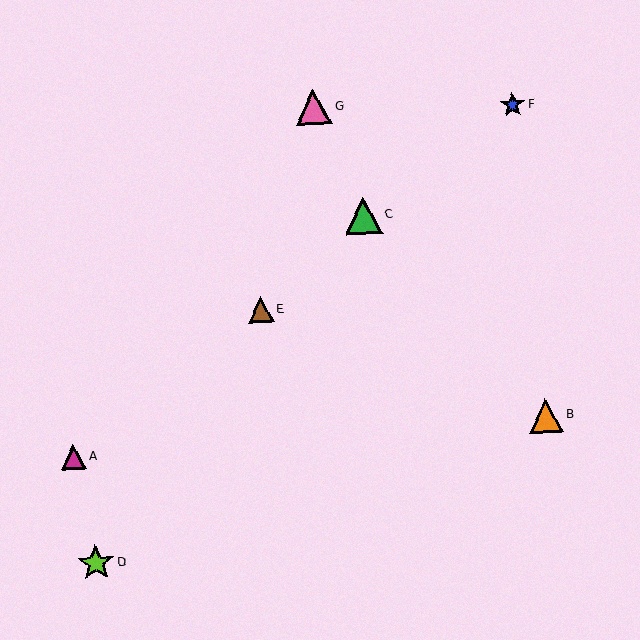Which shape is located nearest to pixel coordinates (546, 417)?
The orange triangle (labeled B) at (546, 416) is nearest to that location.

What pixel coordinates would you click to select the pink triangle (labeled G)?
Click at (313, 107) to select the pink triangle G.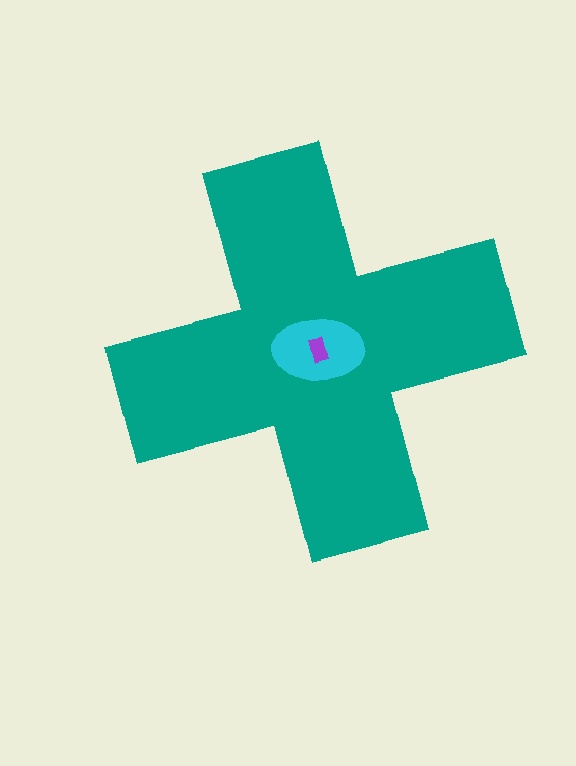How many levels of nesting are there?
3.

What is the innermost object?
The purple rectangle.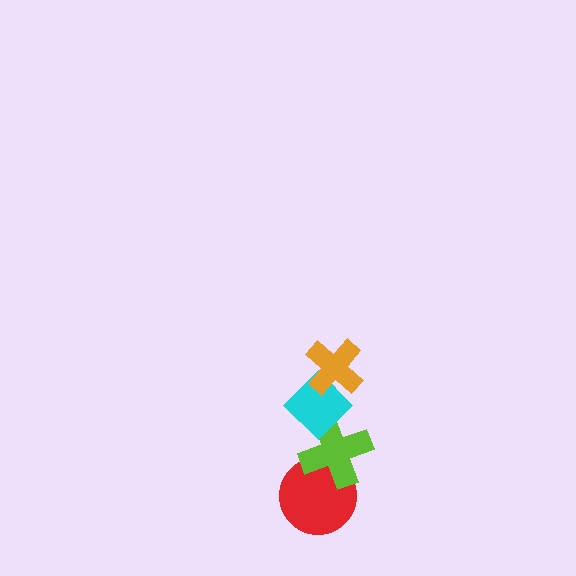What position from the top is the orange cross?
The orange cross is 1st from the top.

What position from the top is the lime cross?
The lime cross is 3rd from the top.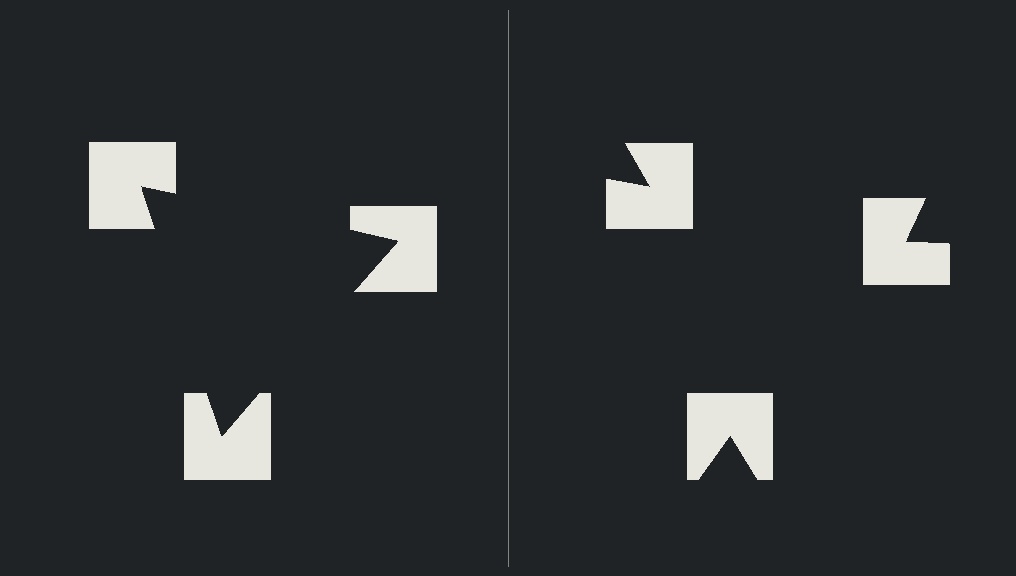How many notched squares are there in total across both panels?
6 — 3 on each side.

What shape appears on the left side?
An illusory triangle.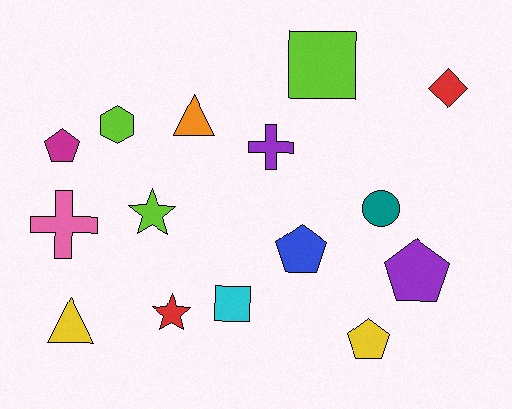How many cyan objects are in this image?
There is 1 cyan object.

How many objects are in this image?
There are 15 objects.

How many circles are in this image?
There is 1 circle.